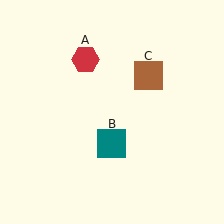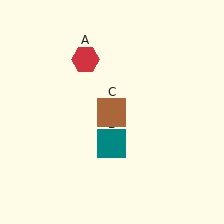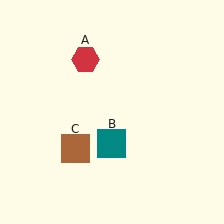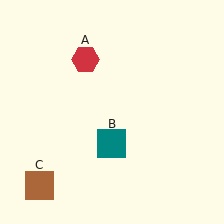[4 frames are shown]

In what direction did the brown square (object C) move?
The brown square (object C) moved down and to the left.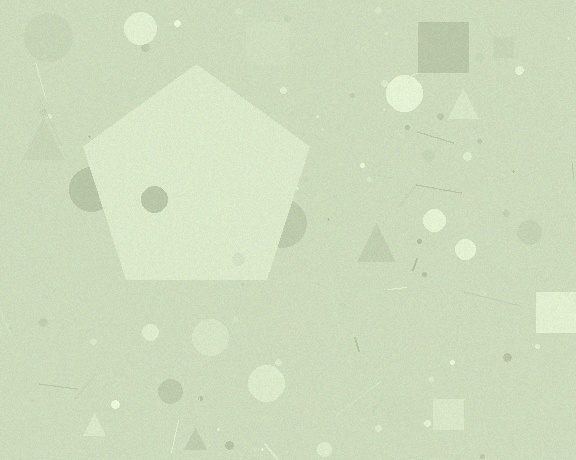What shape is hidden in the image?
A pentagon is hidden in the image.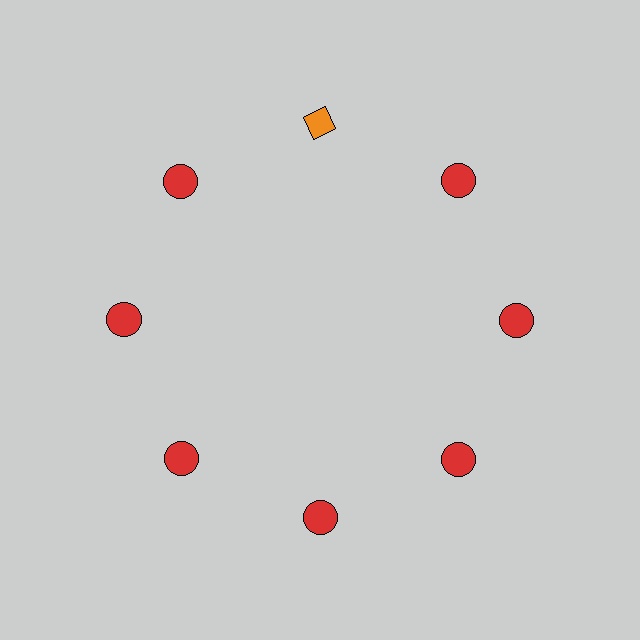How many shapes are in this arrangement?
There are 8 shapes arranged in a ring pattern.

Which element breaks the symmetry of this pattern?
The orange diamond at roughly the 12 o'clock position breaks the symmetry. All other shapes are red circles.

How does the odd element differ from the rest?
It differs in both color (orange instead of red) and shape (diamond instead of circle).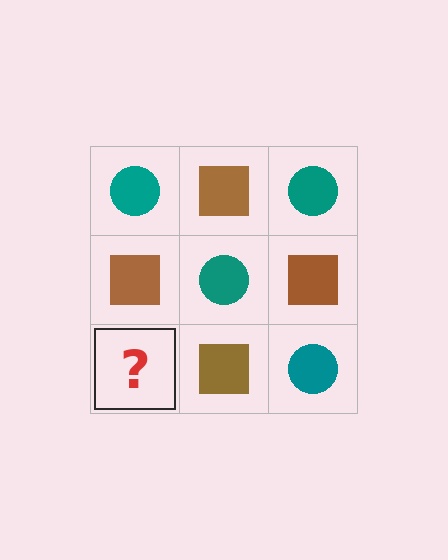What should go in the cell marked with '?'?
The missing cell should contain a teal circle.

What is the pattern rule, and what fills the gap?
The rule is that it alternates teal circle and brown square in a checkerboard pattern. The gap should be filled with a teal circle.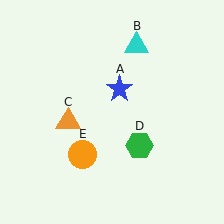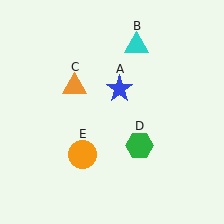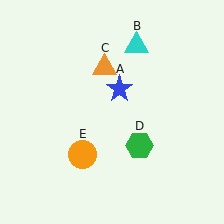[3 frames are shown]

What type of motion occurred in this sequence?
The orange triangle (object C) rotated clockwise around the center of the scene.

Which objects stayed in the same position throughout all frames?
Blue star (object A) and cyan triangle (object B) and green hexagon (object D) and orange circle (object E) remained stationary.